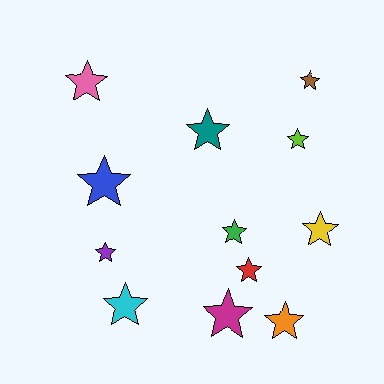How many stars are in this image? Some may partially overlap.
There are 12 stars.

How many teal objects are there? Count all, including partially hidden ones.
There is 1 teal object.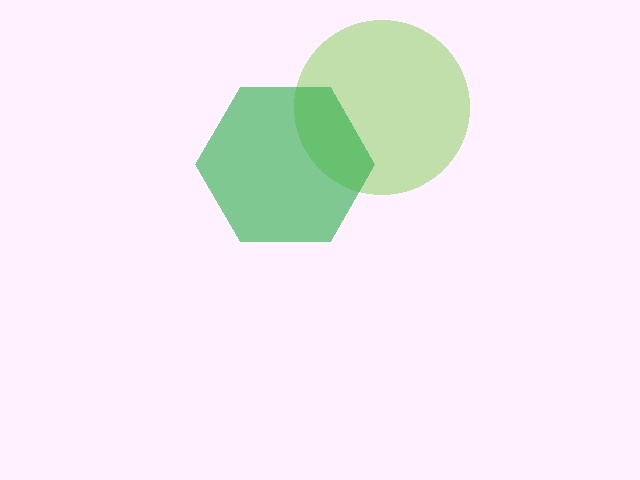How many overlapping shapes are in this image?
There are 2 overlapping shapes in the image.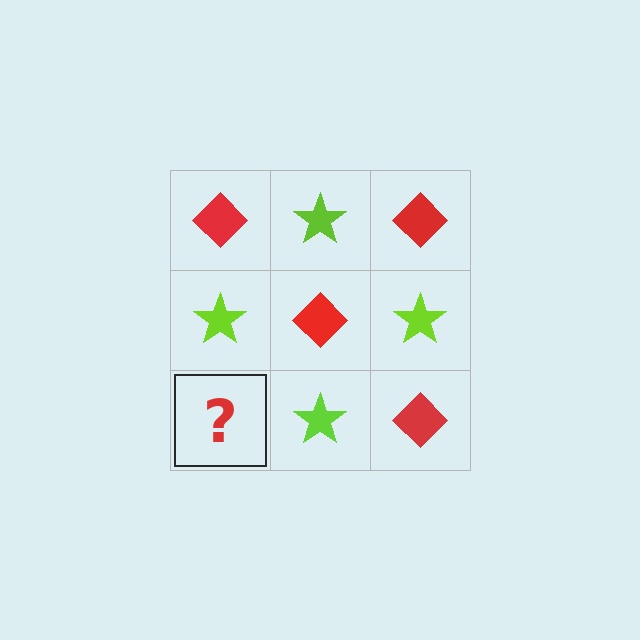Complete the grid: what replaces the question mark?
The question mark should be replaced with a red diamond.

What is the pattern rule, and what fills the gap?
The rule is that it alternates red diamond and lime star in a checkerboard pattern. The gap should be filled with a red diamond.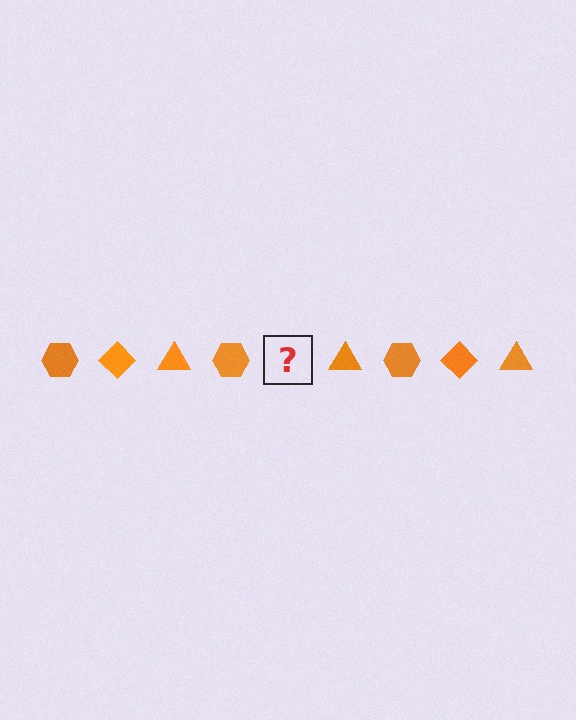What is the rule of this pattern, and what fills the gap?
The rule is that the pattern cycles through hexagon, diamond, triangle shapes in orange. The gap should be filled with an orange diamond.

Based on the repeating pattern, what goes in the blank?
The blank should be an orange diamond.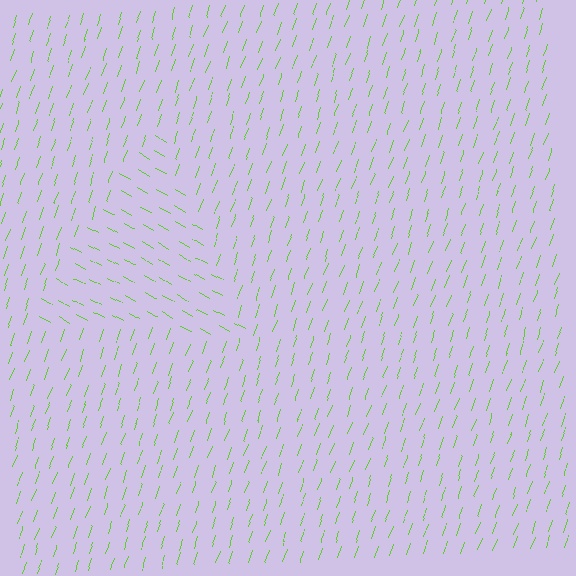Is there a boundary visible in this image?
Yes, there is a texture boundary formed by a change in line orientation.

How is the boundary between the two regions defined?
The boundary is defined purely by a change in line orientation (approximately 80 degrees difference). All lines are the same color and thickness.